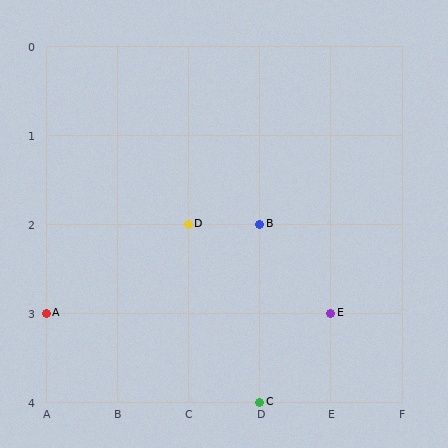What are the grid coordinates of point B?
Point B is at grid coordinates (D, 2).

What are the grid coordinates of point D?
Point D is at grid coordinates (C, 2).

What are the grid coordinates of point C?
Point C is at grid coordinates (D, 4).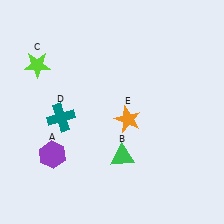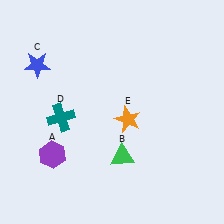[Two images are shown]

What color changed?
The star (C) changed from lime in Image 1 to blue in Image 2.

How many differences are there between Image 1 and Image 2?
There is 1 difference between the two images.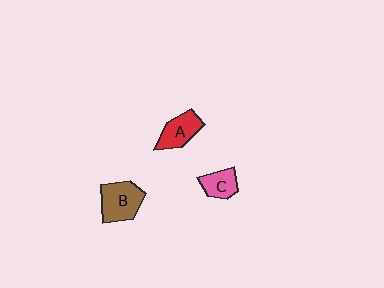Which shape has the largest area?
Shape B (brown).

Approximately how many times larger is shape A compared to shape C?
Approximately 1.3 times.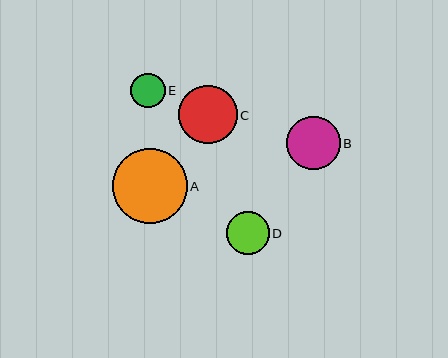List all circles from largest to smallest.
From largest to smallest: A, C, B, D, E.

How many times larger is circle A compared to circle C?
Circle A is approximately 1.3 times the size of circle C.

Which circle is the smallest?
Circle E is the smallest with a size of approximately 35 pixels.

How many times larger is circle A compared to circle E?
Circle A is approximately 2.2 times the size of circle E.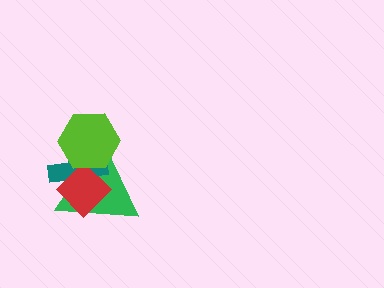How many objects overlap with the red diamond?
3 objects overlap with the red diamond.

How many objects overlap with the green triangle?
3 objects overlap with the green triangle.